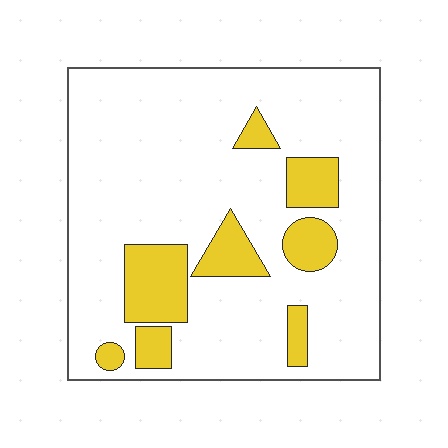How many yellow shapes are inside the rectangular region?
8.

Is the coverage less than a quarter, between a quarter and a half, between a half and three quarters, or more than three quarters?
Less than a quarter.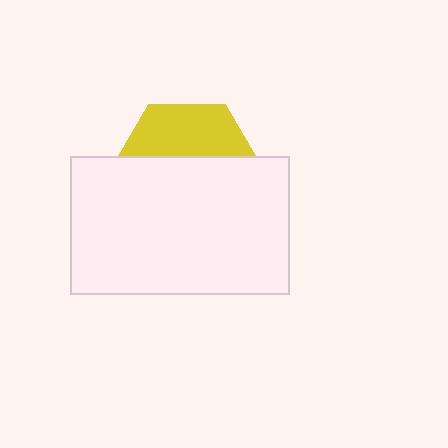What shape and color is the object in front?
The object in front is a white rectangle.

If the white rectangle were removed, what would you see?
You would see the complete yellow hexagon.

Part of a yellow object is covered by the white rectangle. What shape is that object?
It is a hexagon.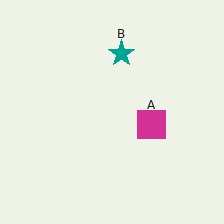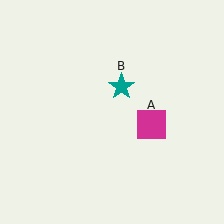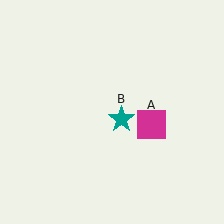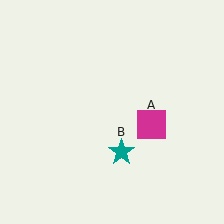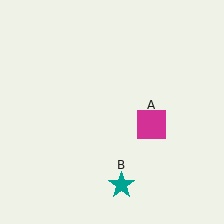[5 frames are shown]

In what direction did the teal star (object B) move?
The teal star (object B) moved down.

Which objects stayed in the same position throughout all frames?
Magenta square (object A) remained stationary.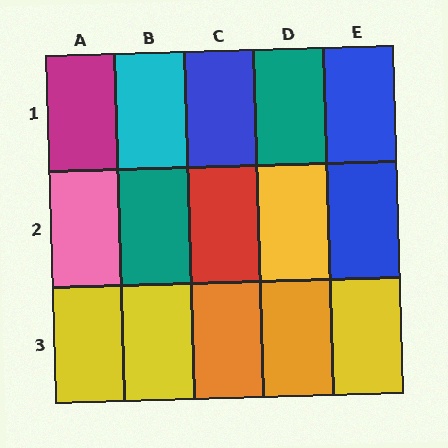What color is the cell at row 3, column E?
Yellow.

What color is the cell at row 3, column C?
Orange.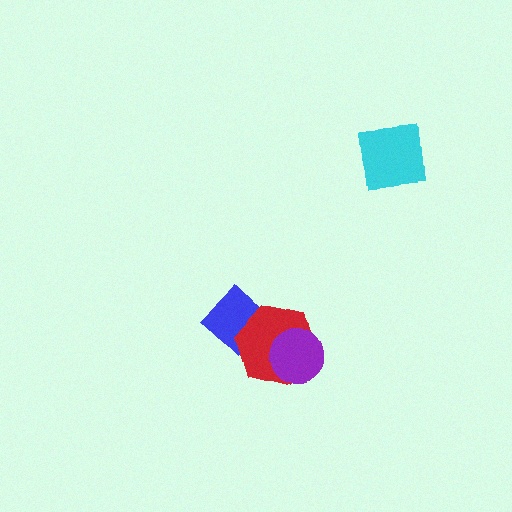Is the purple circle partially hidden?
No, no other shape covers it.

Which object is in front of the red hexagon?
The purple circle is in front of the red hexagon.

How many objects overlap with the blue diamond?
1 object overlaps with the blue diamond.